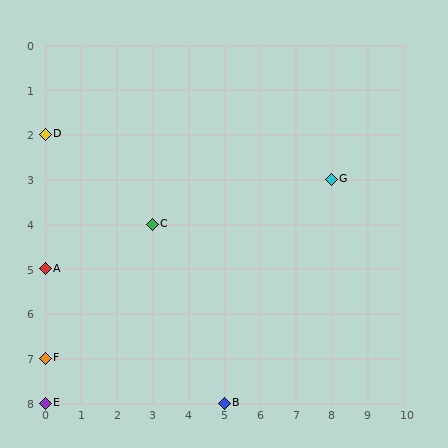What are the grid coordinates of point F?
Point F is at grid coordinates (0, 7).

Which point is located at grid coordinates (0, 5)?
Point A is at (0, 5).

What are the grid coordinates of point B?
Point B is at grid coordinates (5, 8).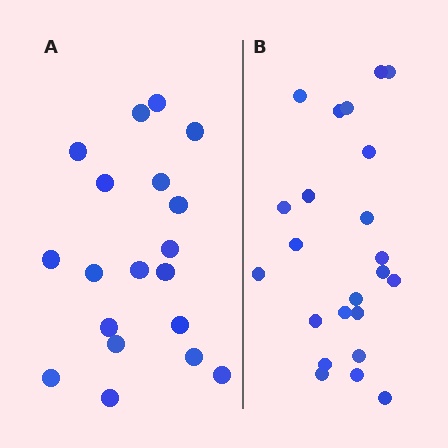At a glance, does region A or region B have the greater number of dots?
Region B (the right region) has more dots.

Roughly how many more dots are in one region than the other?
Region B has about 4 more dots than region A.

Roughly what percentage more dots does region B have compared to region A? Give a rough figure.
About 20% more.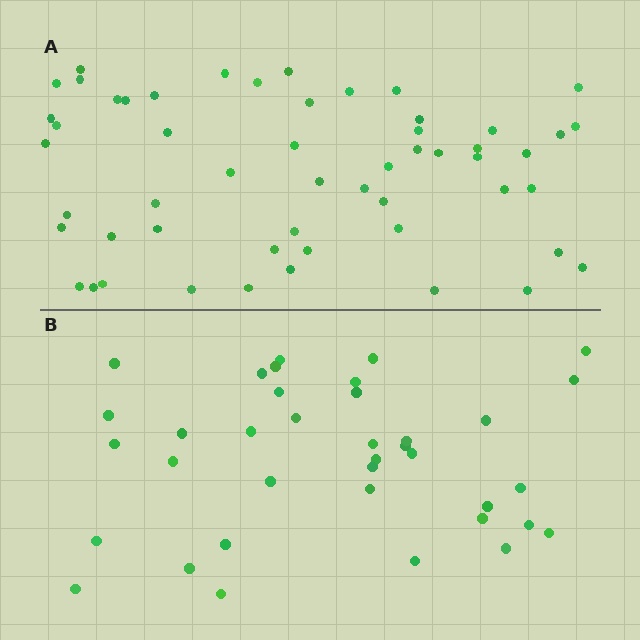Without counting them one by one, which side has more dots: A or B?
Region A (the top region) has more dots.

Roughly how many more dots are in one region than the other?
Region A has approximately 15 more dots than region B.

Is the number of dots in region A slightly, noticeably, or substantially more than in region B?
Region A has substantially more. The ratio is roughly 1.5 to 1.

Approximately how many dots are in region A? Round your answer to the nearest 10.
About 50 dots. (The exact count is 54, which rounds to 50.)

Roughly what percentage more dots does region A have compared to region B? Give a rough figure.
About 45% more.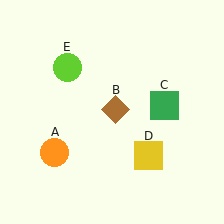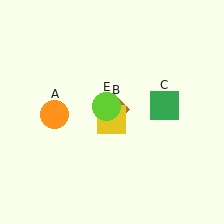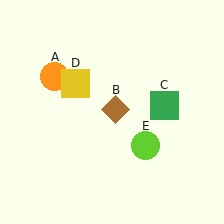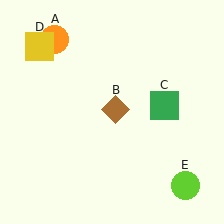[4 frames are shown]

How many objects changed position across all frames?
3 objects changed position: orange circle (object A), yellow square (object D), lime circle (object E).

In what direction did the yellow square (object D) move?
The yellow square (object D) moved up and to the left.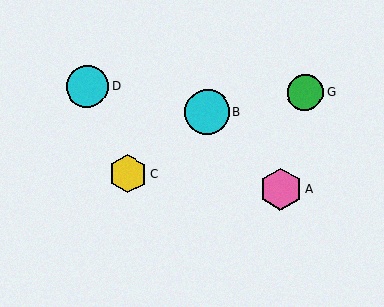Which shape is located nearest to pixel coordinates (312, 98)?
The green circle (labeled G) at (305, 92) is nearest to that location.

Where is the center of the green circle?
The center of the green circle is at (305, 92).